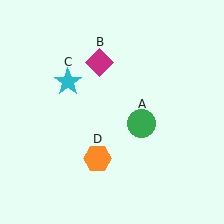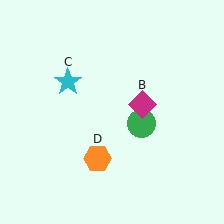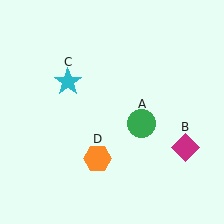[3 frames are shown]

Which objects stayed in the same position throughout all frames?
Green circle (object A) and cyan star (object C) and orange hexagon (object D) remained stationary.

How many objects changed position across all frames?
1 object changed position: magenta diamond (object B).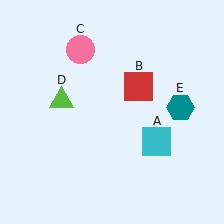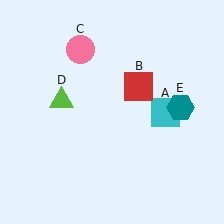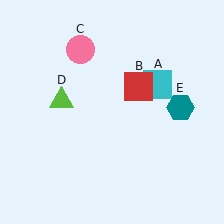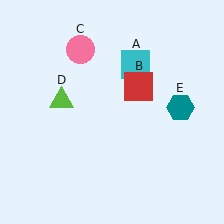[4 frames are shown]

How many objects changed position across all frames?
1 object changed position: cyan square (object A).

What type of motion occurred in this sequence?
The cyan square (object A) rotated counterclockwise around the center of the scene.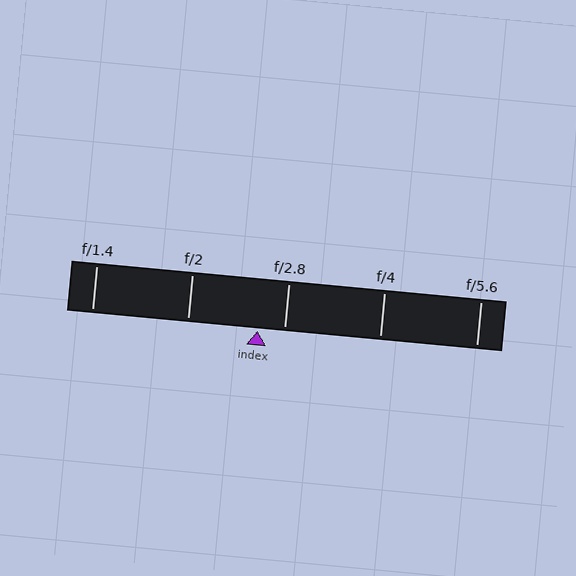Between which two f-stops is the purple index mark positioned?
The index mark is between f/2 and f/2.8.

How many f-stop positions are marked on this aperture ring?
There are 5 f-stop positions marked.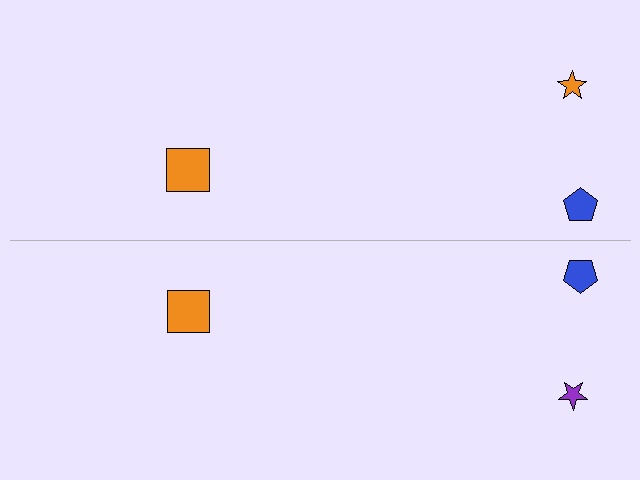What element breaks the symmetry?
The purple star on the bottom side breaks the symmetry — its mirror counterpart is orange.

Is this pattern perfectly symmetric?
No, the pattern is not perfectly symmetric. The purple star on the bottom side breaks the symmetry — its mirror counterpart is orange.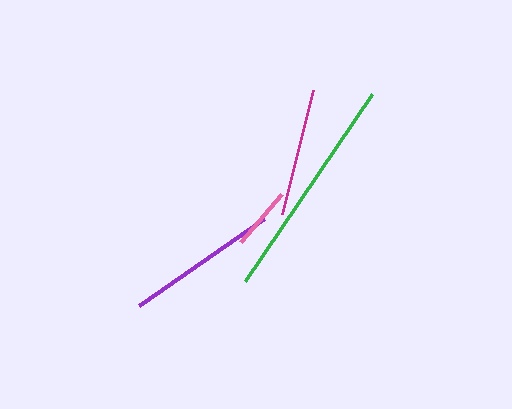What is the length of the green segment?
The green segment is approximately 226 pixels long.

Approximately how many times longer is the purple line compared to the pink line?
The purple line is approximately 2.4 times the length of the pink line.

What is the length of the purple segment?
The purple segment is approximately 152 pixels long.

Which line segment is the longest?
The green line is the longest at approximately 226 pixels.